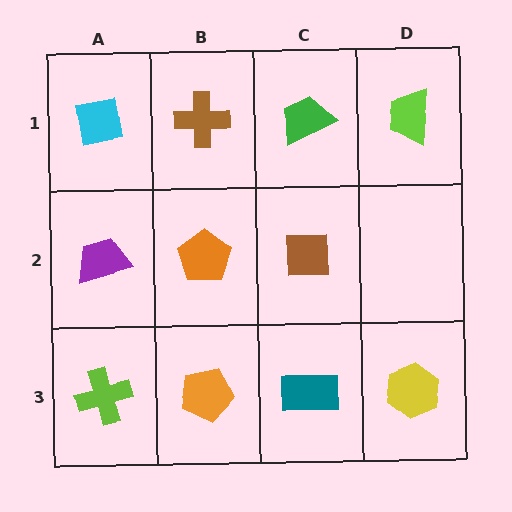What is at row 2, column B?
An orange pentagon.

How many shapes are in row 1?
4 shapes.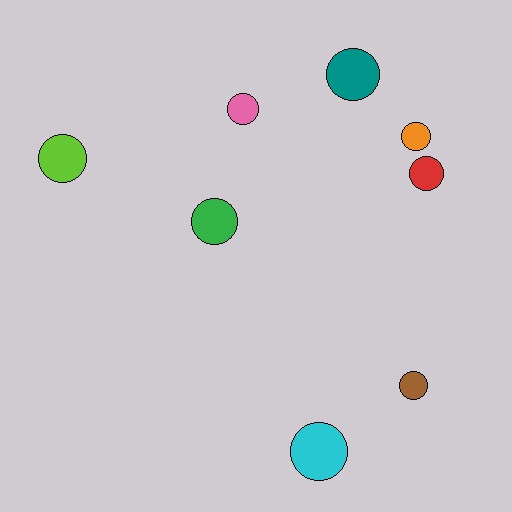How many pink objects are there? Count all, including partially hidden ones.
There is 1 pink object.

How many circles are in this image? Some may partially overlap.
There are 8 circles.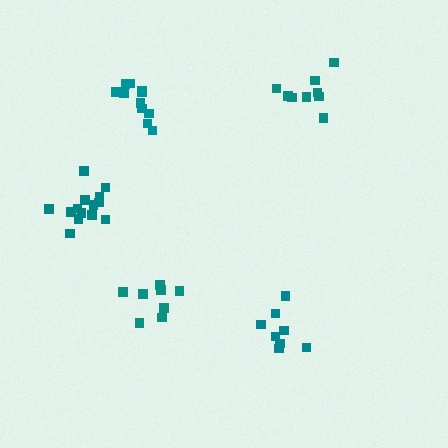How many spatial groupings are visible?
There are 5 spatial groupings.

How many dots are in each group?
Group 1: 8 dots, Group 2: 8 dots, Group 3: 14 dots, Group 4: 9 dots, Group 5: 11 dots (50 total).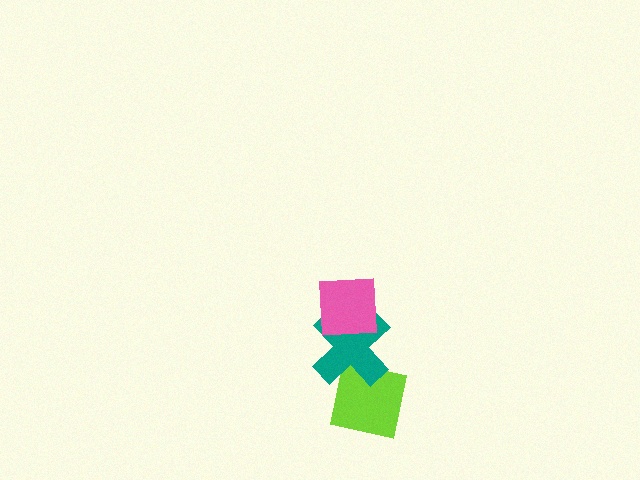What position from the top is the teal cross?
The teal cross is 2nd from the top.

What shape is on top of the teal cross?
The pink square is on top of the teal cross.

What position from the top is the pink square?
The pink square is 1st from the top.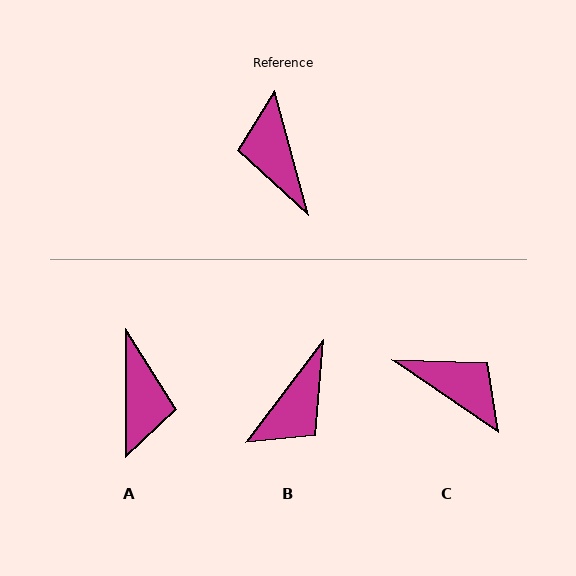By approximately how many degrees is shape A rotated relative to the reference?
Approximately 165 degrees counter-clockwise.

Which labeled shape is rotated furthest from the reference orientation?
A, about 165 degrees away.